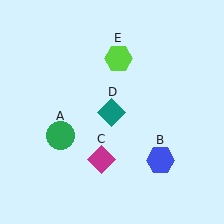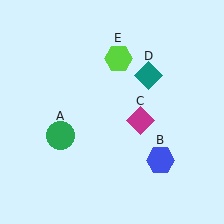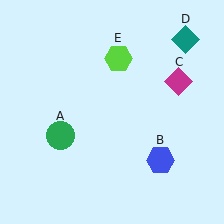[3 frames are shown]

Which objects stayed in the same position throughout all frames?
Green circle (object A) and blue hexagon (object B) and lime hexagon (object E) remained stationary.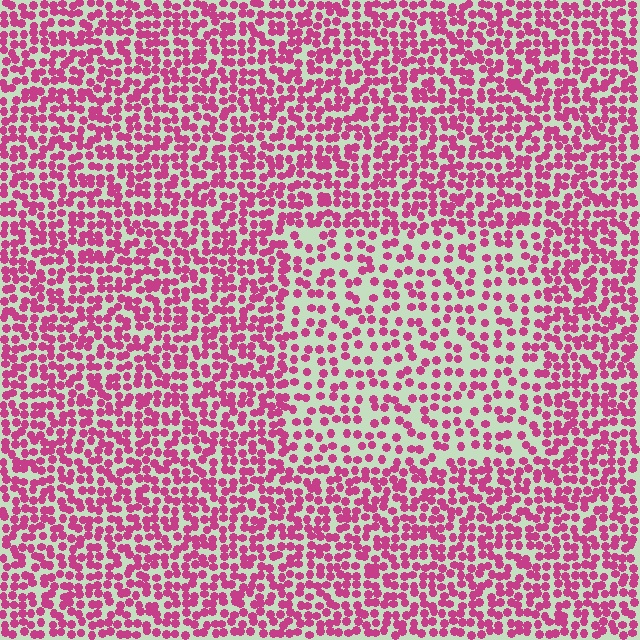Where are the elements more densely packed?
The elements are more densely packed outside the rectangle boundary.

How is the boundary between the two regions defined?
The boundary is defined by a change in element density (approximately 1.8x ratio). All elements are the same color, size, and shape.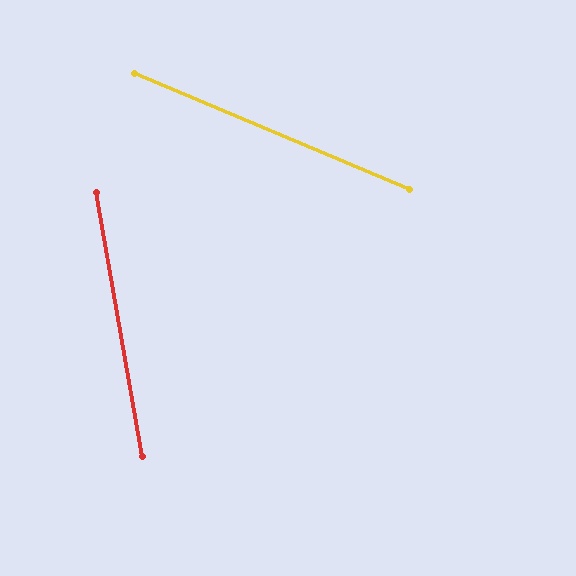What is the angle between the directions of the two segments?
Approximately 57 degrees.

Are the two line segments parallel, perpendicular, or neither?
Neither parallel nor perpendicular — they differ by about 57°.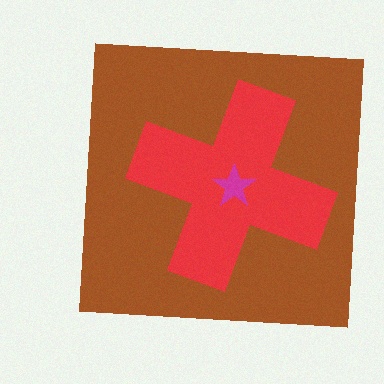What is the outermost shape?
The brown square.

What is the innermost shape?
The magenta star.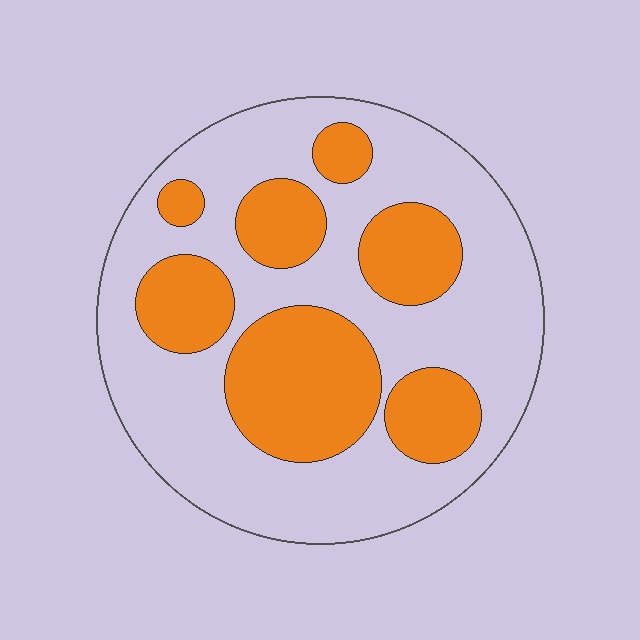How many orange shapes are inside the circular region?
7.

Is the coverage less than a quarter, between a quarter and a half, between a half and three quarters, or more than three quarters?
Between a quarter and a half.